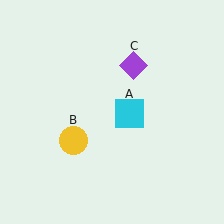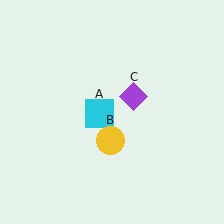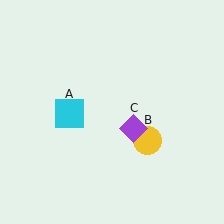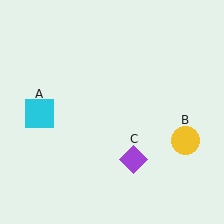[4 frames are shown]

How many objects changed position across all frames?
3 objects changed position: cyan square (object A), yellow circle (object B), purple diamond (object C).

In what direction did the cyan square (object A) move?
The cyan square (object A) moved left.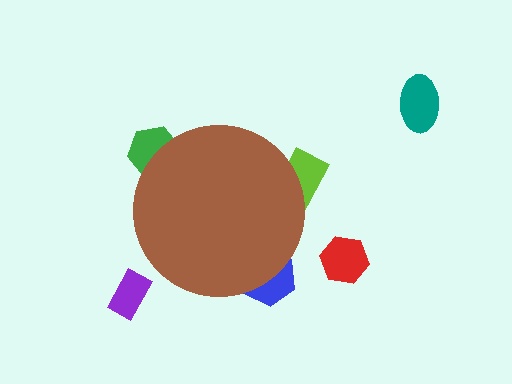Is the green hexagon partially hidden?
Yes, the green hexagon is partially hidden behind the brown circle.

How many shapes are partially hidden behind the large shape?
3 shapes are partially hidden.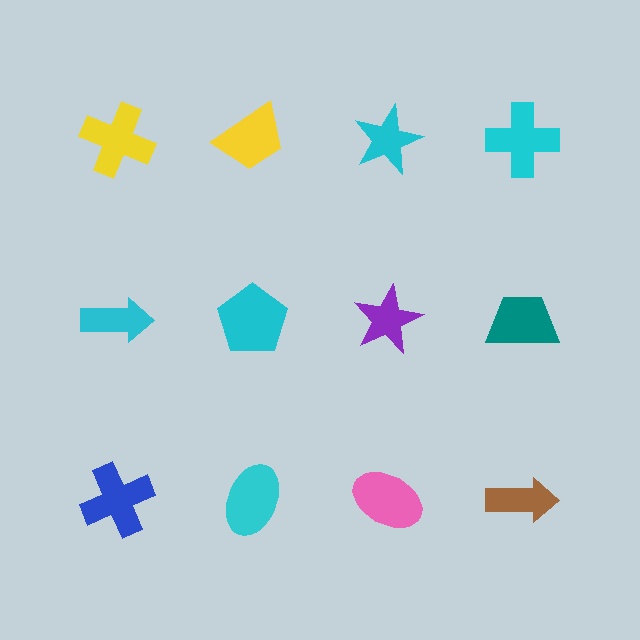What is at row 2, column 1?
A cyan arrow.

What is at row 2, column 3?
A purple star.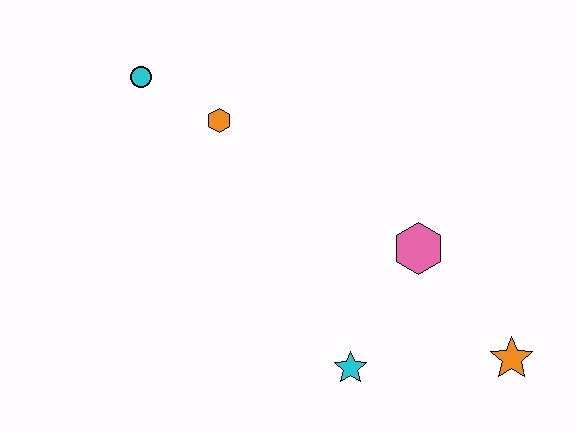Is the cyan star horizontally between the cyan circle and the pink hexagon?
Yes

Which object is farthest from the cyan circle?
The orange star is farthest from the cyan circle.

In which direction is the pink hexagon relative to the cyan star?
The pink hexagon is above the cyan star.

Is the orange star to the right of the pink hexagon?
Yes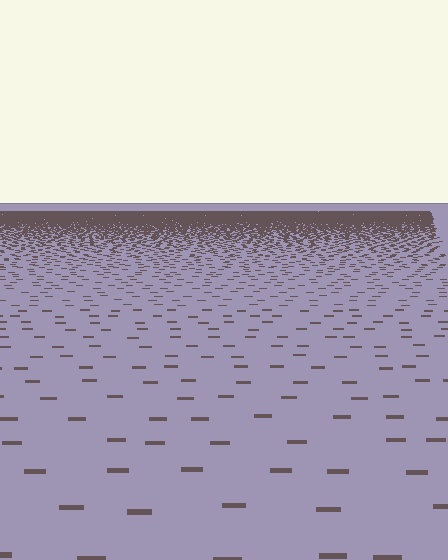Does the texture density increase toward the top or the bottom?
Density increases toward the top.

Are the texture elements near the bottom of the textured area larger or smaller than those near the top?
Larger. Near the bottom, elements are closer to the viewer and appear at a bigger on-screen size.